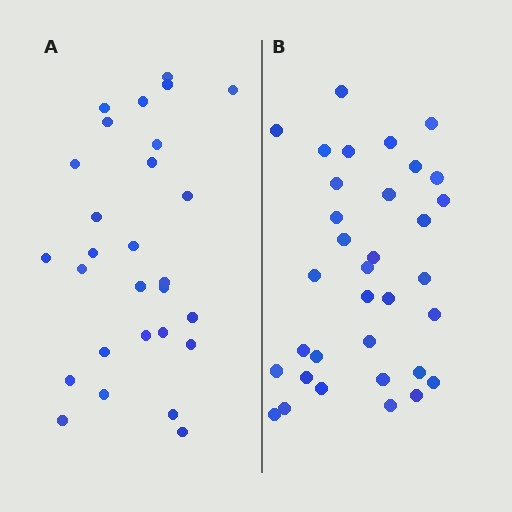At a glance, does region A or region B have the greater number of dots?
Region B (the right region) has more dots.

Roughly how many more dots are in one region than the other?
Region B has about 6 more dots than region A.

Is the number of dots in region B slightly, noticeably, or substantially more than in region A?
Region B has only slightly more — the two regions are fairly close. The ratio is roughly 1.2 to 1.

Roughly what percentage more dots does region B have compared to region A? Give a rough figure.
About 20% more.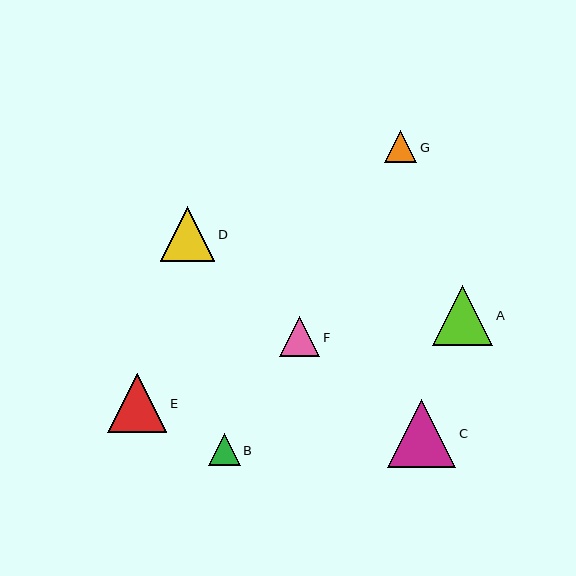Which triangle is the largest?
Triangle C is the largest with a size of approximately 69 pixels.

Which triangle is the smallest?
Triangle B is the smallest with a size of approximately 32 pixels.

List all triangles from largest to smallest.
From largest to smallest: C, A, E, D, F, G, B.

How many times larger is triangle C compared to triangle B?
Triangle C is approximately 2.1 times the size of triangle B.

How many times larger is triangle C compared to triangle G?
Triangle C is approximately 2.1 times the size of triangle G.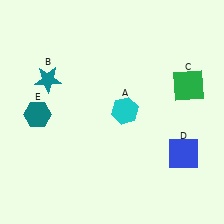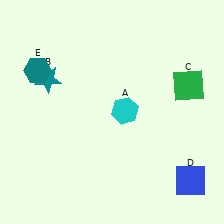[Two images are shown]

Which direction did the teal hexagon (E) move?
The teal hexagon (E) moved up.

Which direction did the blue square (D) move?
The blue square (D) moved down.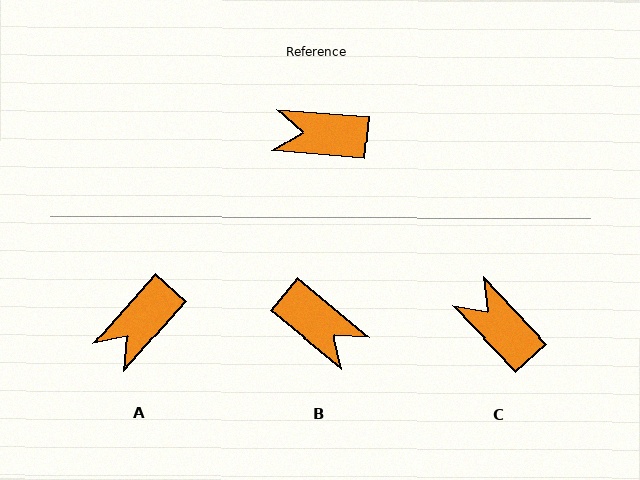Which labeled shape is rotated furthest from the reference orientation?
B, about 145 degrees away.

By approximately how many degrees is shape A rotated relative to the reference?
Approximately 53 degrees counter-clockwise.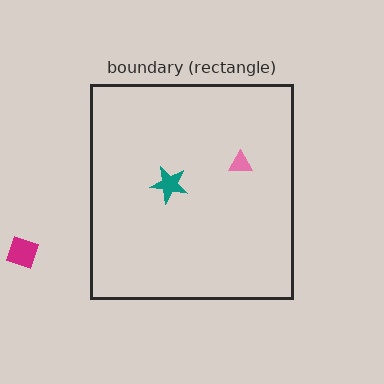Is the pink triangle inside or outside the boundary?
Inside.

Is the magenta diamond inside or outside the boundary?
Outside.